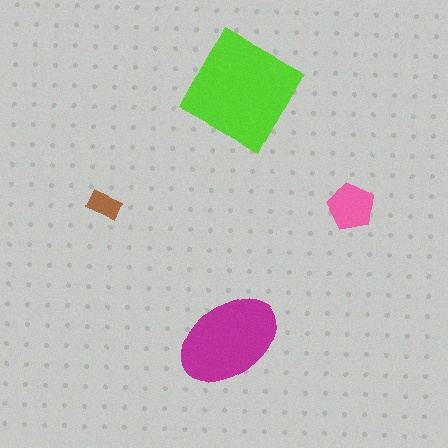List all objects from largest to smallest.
The lime square, the magenta ellipse, the pink pentagon, the brown rectangle.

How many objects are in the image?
There are 4 objects in the image.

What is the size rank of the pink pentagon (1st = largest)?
3rd.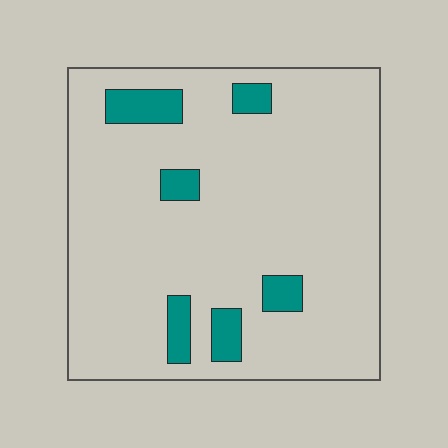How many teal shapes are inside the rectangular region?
6.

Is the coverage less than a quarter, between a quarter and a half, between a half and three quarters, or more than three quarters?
Less than a quarter.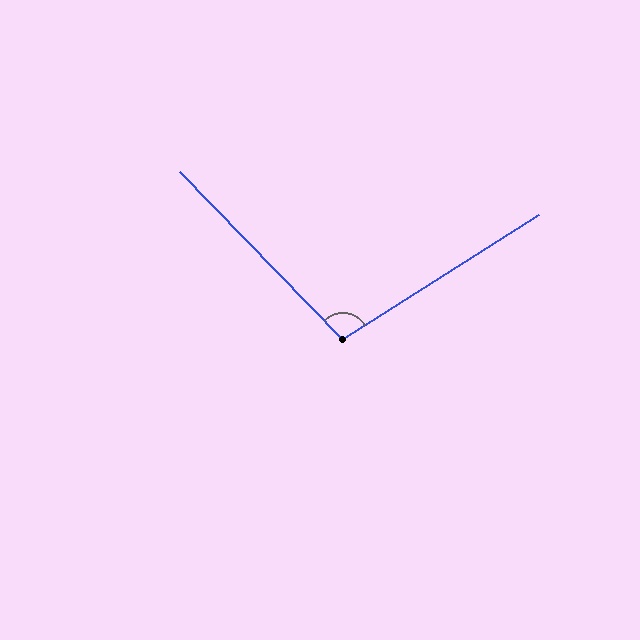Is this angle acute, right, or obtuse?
It is obtuse.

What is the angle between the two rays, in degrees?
Approximately 102 degrees.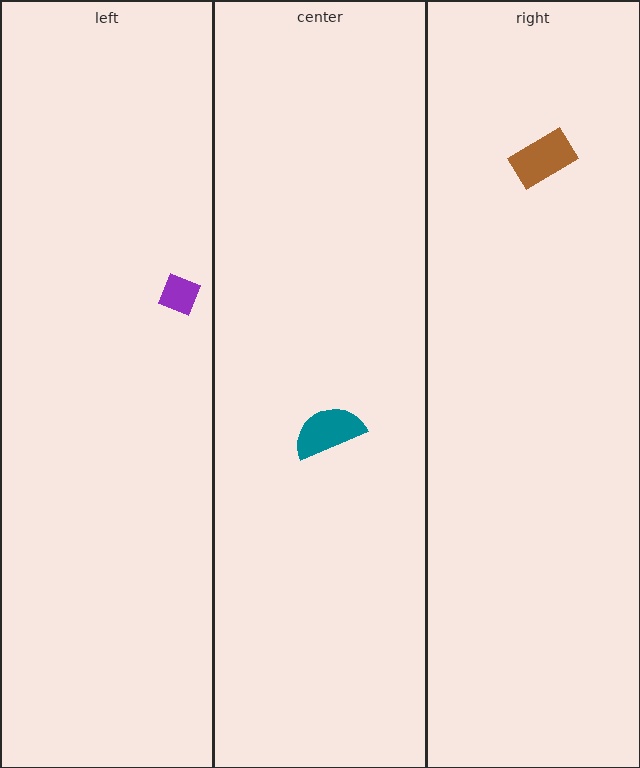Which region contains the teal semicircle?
The center region.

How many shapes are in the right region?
1.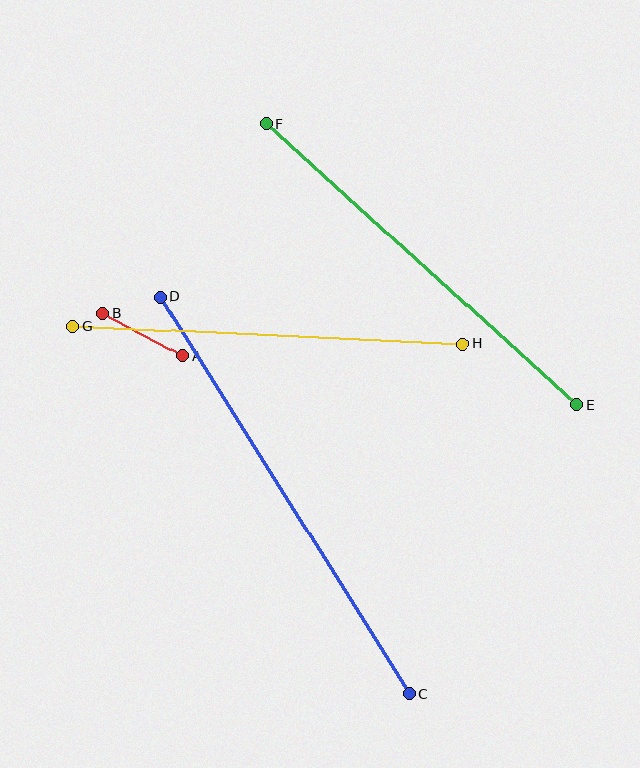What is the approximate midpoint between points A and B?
The midpoint is at approximately (142, 335) pixels.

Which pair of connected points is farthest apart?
Points C and D are farthest apart.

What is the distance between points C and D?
The distance is approximately 468 pixels.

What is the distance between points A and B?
The distance is approximately 91 pixels.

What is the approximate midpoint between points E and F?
The midpoint is at approximately (422, 264) pixels.